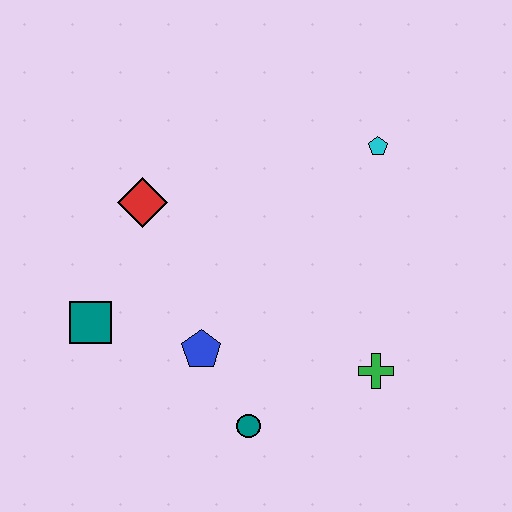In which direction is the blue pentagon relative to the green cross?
The blue pentagon is to the left of the green cross.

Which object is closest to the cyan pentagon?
The green cross is closest to the cyan pentagon.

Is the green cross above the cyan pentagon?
No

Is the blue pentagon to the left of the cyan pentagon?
Yes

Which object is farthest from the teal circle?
The cyan pentagon is farthest from the teal circle.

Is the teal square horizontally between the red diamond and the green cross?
No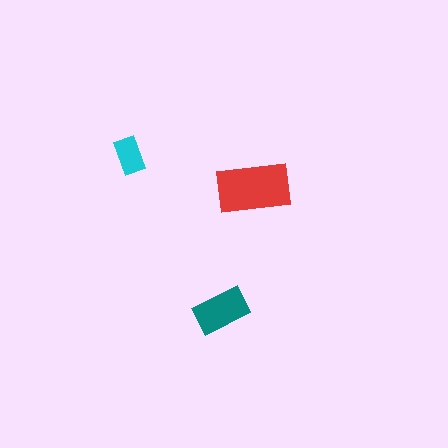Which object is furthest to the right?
The red rectangle is rightmost.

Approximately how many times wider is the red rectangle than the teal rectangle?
About 1.5 times wider.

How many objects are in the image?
There are 3 objects in the image.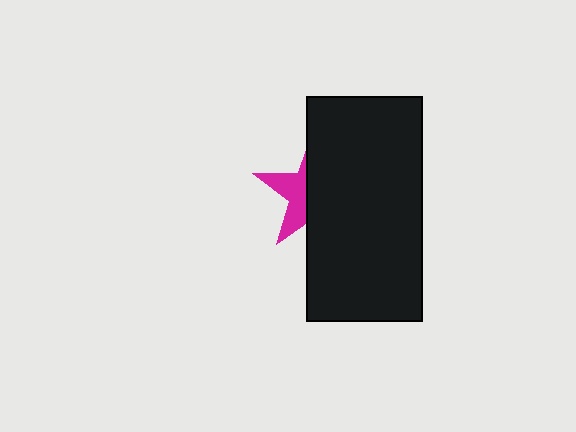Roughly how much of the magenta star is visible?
A small part of it is visible (roughly 36%).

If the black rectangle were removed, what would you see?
You would see the complete magenta star.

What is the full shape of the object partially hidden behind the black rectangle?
The partially hidden object is a magenta star.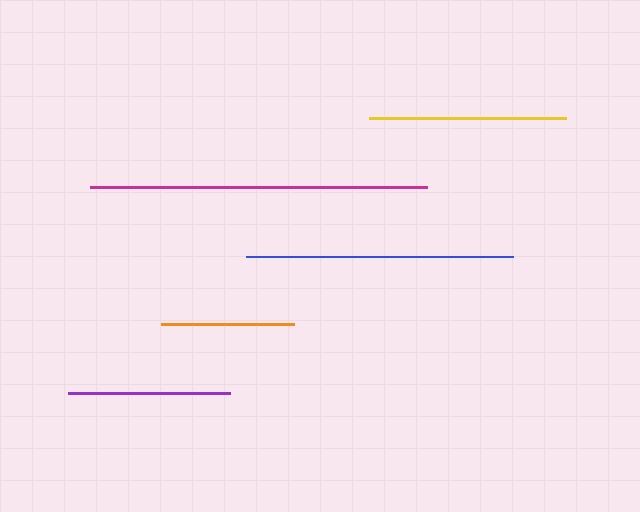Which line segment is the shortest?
The orange line is the shortest at approximately 133 pixels.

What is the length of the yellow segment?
The yellow segment is approximately 197 pixels long.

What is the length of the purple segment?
The purple segment is approximately 162 pixels long.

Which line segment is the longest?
The magenta line is the longest at approximately 337 pixels.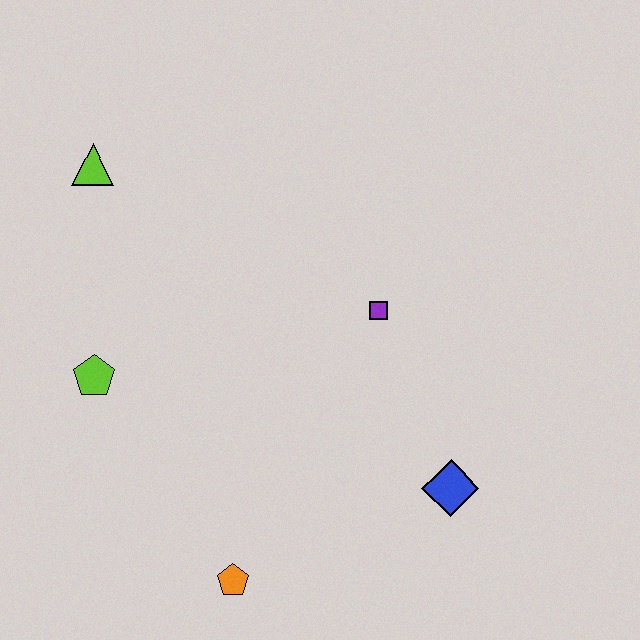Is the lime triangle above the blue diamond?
Yes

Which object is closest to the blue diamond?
The purple square is closest to the blue diamond.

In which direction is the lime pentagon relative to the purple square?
The lime pentagon is to the left of the purple square.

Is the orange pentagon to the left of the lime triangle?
No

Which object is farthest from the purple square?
The lime triangle is farthest from the purple square.